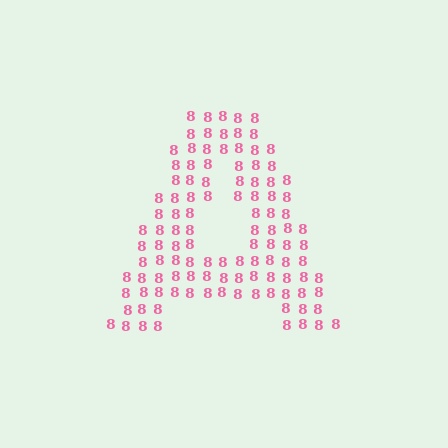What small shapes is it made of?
It is made of small digit 8's.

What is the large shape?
The large shape is the letter A.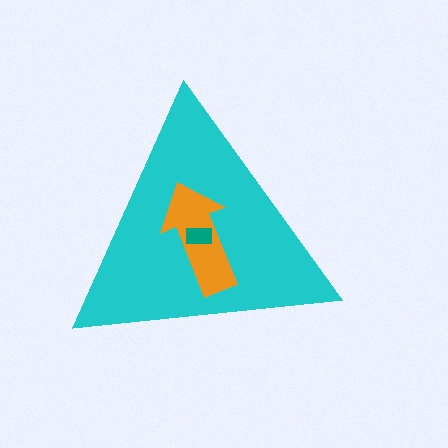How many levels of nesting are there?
3.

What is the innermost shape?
The teal rectangle.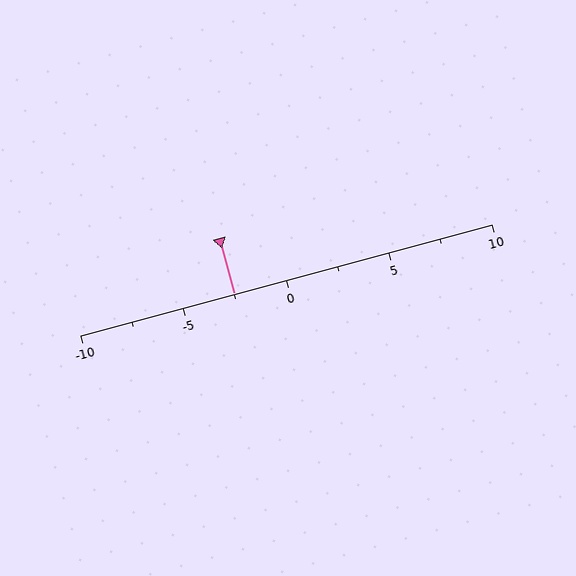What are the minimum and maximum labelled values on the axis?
The axis runs from -10 to 10.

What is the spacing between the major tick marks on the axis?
The major ticks are spaced 5 apart.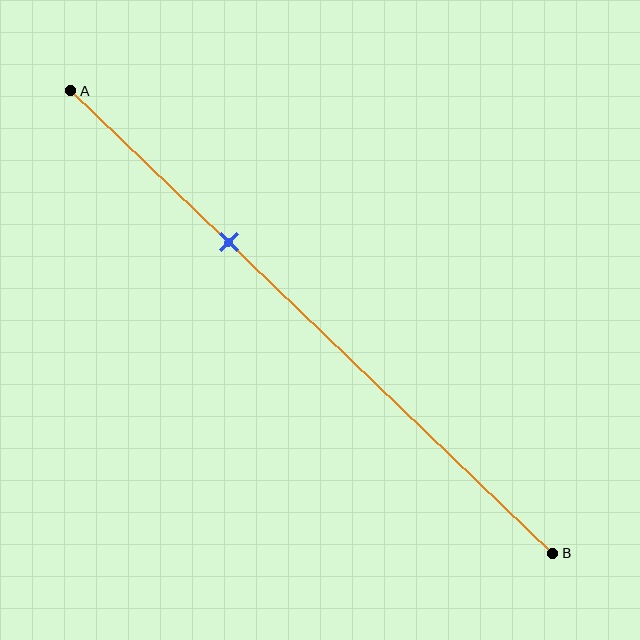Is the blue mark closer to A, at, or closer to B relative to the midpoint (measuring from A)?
The blue mark is closer to point A than the midpoint of segment AB.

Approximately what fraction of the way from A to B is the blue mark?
The blue mark is approximately 35% of the way from A to B.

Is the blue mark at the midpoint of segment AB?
No, the mark is at about 35% from A, not at the 50% midpoint.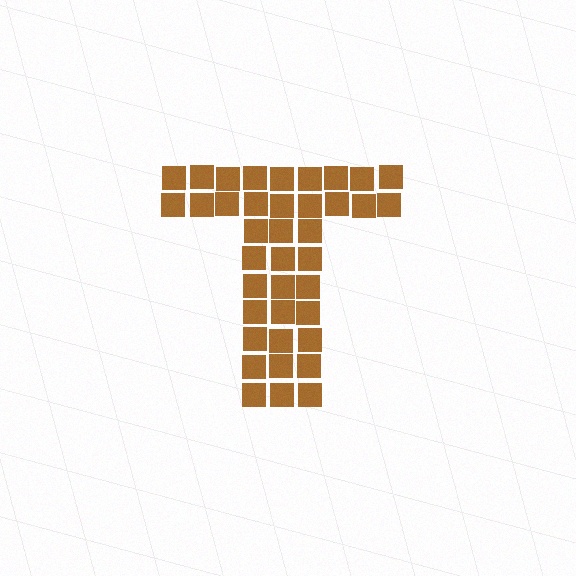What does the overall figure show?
The overall figure shows the letter T.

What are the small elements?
The small elements are squares.